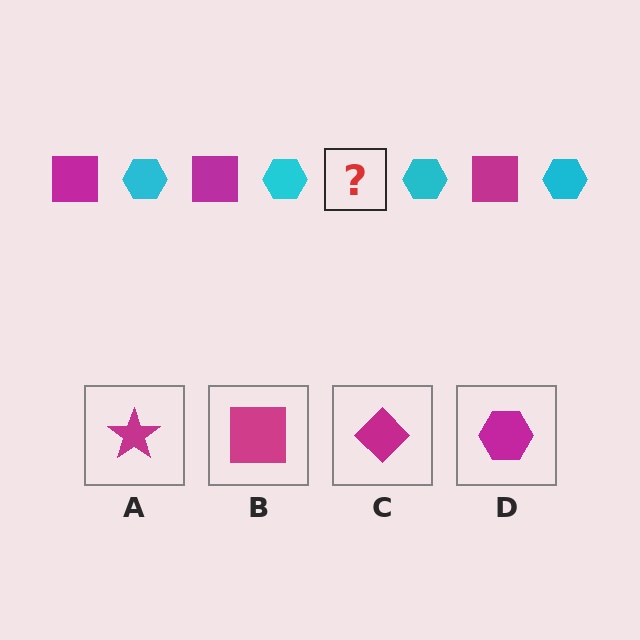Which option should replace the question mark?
Option B.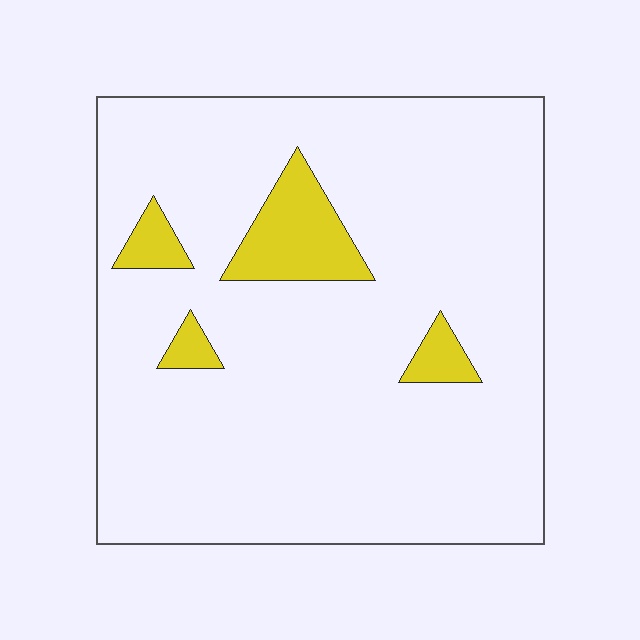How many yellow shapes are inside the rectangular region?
4.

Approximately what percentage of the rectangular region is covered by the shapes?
Approximately 10%.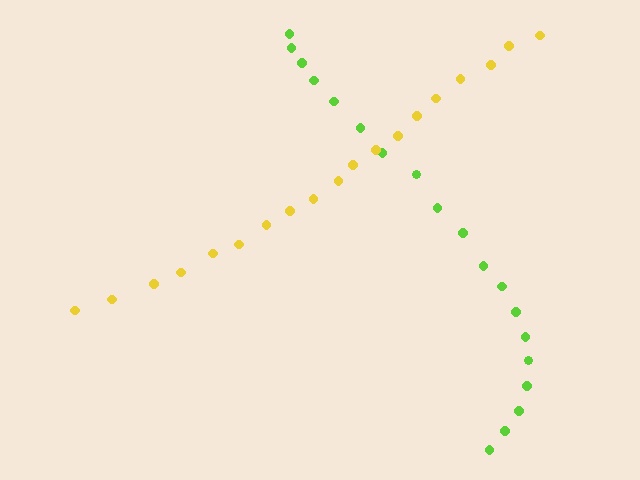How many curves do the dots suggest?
There are 2 distinct paths.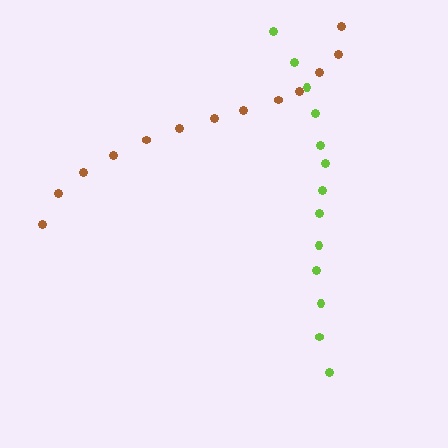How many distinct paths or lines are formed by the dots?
There are 2 distinct paths.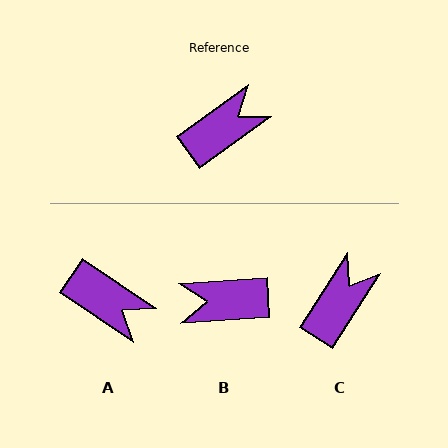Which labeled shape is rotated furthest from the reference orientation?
B, about 148 degrees away.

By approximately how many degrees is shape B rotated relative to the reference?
Approximately 148 degrees counter-clockwise.